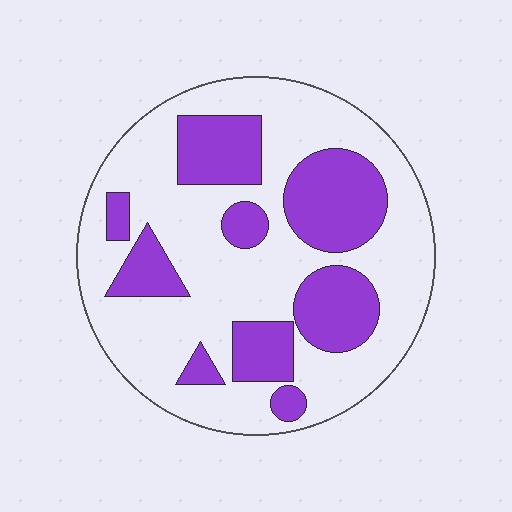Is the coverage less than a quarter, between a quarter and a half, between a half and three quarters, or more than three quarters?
Between a quarter and a half.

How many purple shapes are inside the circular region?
9.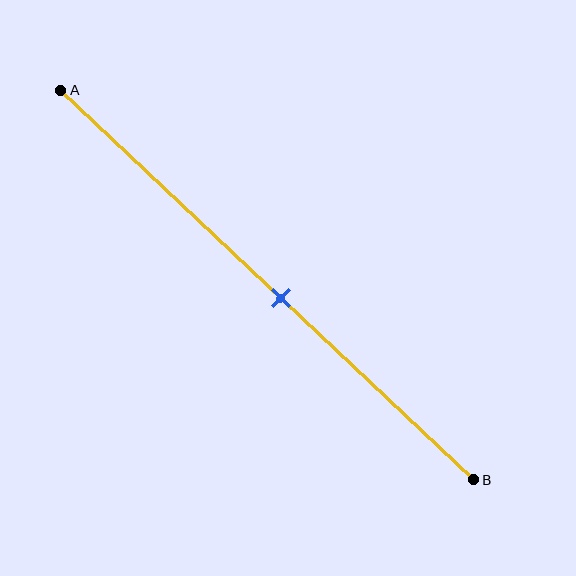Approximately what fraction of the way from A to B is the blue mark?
The blue mark is approximately 55% of the way from A to B.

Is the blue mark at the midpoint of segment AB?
No, the mark is at about 55% from A, not at the 50% midpoint.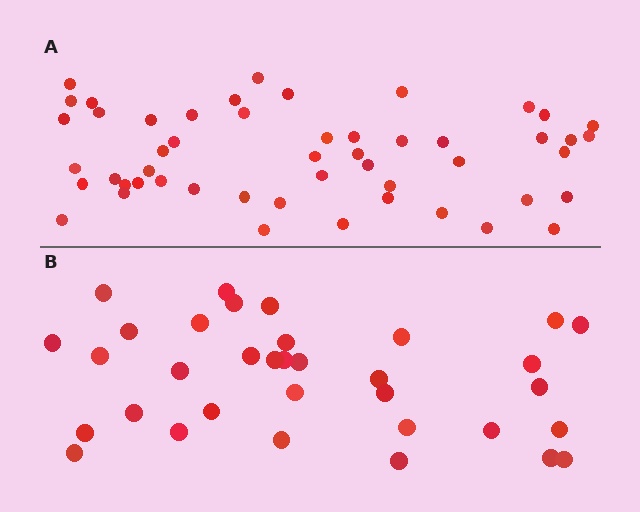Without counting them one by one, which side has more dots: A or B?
Region A (the top region) has more dots.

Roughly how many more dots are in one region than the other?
Region A has approximately 15 more dots than region B.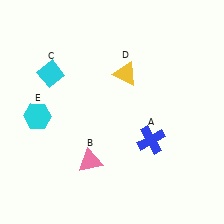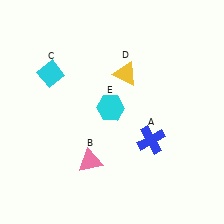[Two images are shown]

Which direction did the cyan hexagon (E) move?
The cyan hexagon (E) moved right.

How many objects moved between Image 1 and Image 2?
1 object moved between the two images.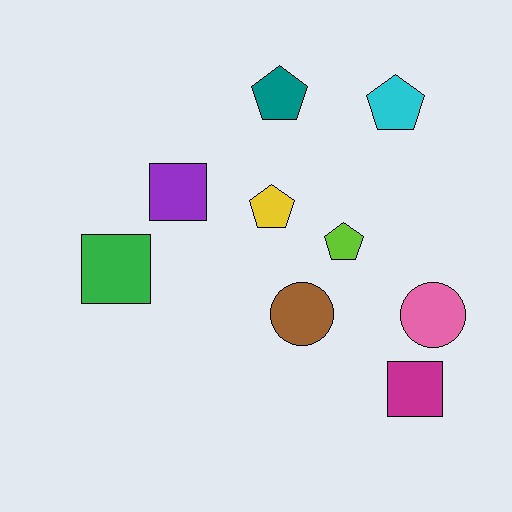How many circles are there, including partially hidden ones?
There are 2 circles.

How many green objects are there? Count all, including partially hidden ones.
There is 1 green object.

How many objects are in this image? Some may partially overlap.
There are 9 objects.